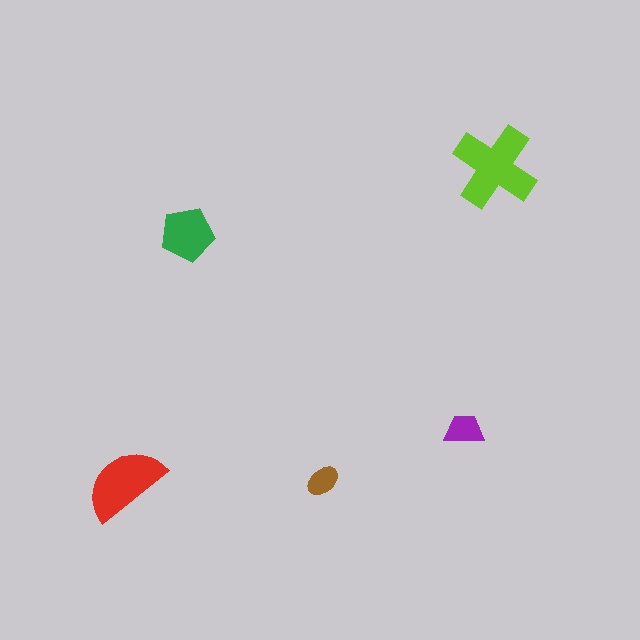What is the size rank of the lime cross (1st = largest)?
1st.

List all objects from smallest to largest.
The brown ellipse, the purple trapezoid, the green pentagon, the red semicircle, the lime cross.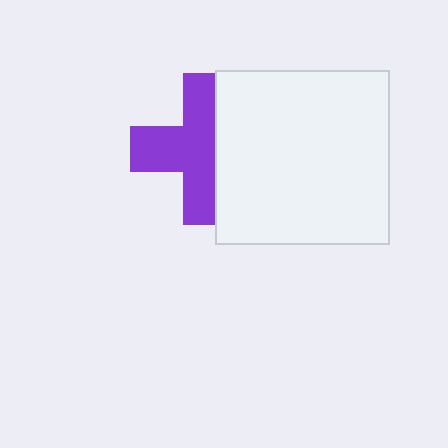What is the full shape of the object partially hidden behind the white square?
The partially hidden object is a purple cross.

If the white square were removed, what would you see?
You would see the complete purple cross.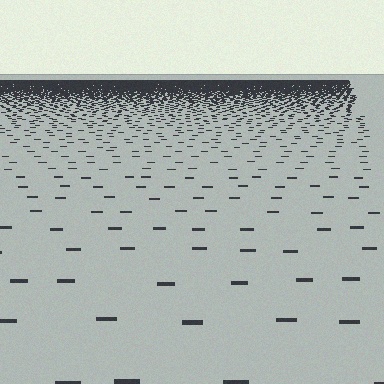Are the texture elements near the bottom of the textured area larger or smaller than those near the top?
Larger. Near the bottom, elements are closer to the viewer and appear at a bigger on-screen size.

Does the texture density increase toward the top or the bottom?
Density increases toward the top.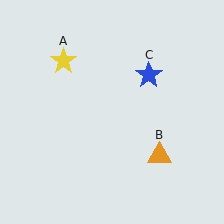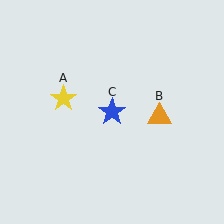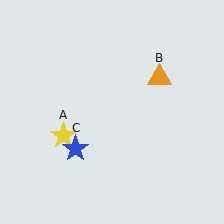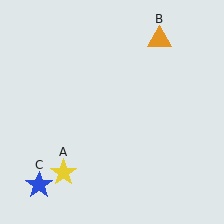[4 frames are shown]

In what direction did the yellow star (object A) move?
The yellow star (object A) moved down.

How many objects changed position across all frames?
3 objects changed position: yellow star (object A), orange triangle (object B), blue star (object C).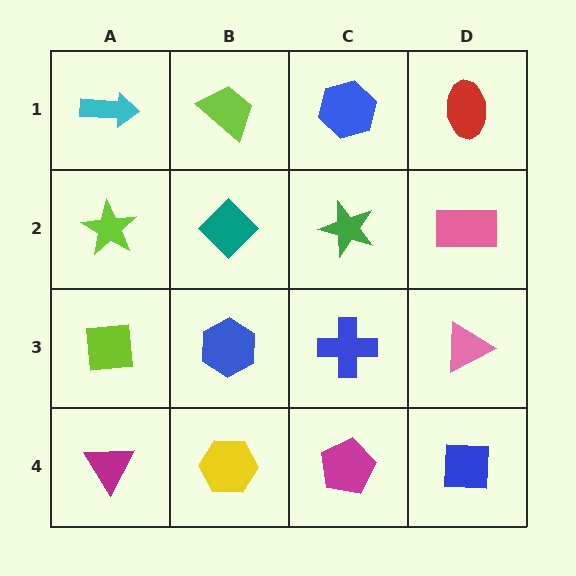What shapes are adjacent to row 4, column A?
A lime square (row 3, column A), a yellow hexagon (row 4, column B).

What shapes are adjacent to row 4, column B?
A blue hexagon (row 3, column B), a magenta triangle (row 4, column A), a magenta pentagon (row 4, column C).